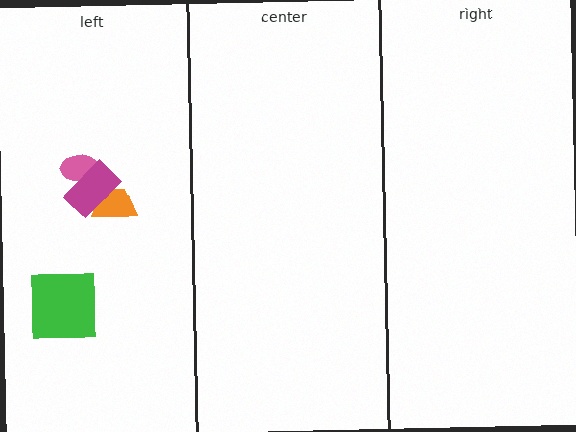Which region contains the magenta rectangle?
The left region.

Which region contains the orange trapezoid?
The left region.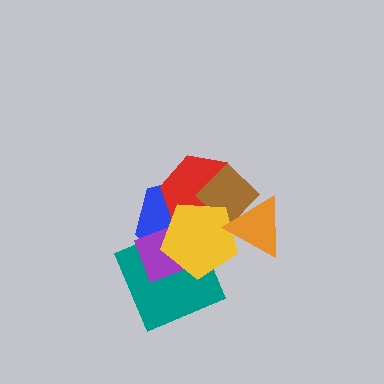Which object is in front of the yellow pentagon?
The orange triangle is in front of the yellow pentagon.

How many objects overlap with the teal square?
3 objects overlap with the teal square.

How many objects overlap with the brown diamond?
4 objects overlap with the brown diamond.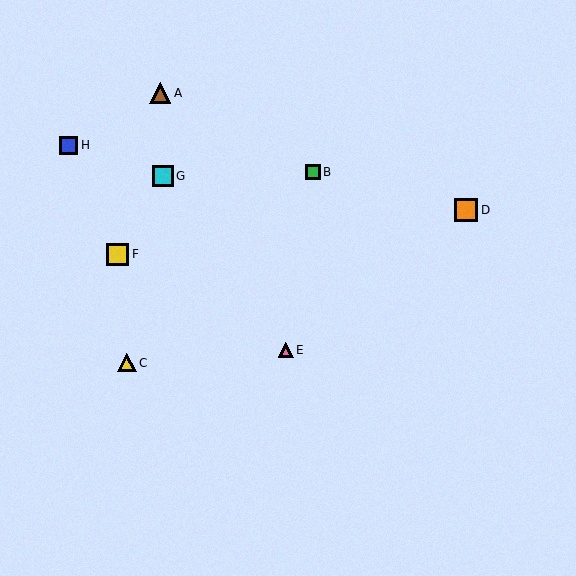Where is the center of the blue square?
The center of the blue square is at (69, 145).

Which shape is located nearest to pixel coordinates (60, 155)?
The blue square (labeled H) at (69, 145) is nearest to that location.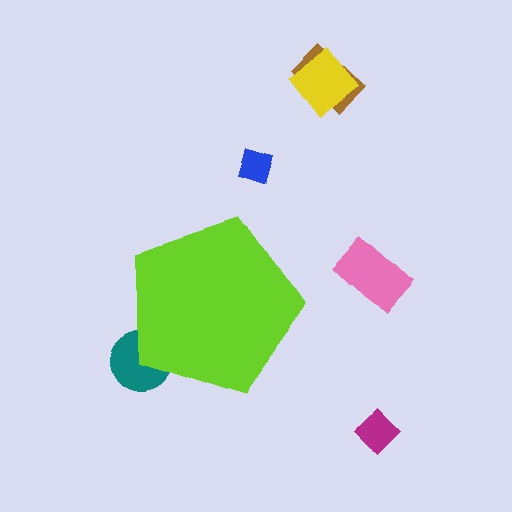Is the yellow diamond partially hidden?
No, the yellow diamond is fully visible.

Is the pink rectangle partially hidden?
No, the pink rectangle is fully visible.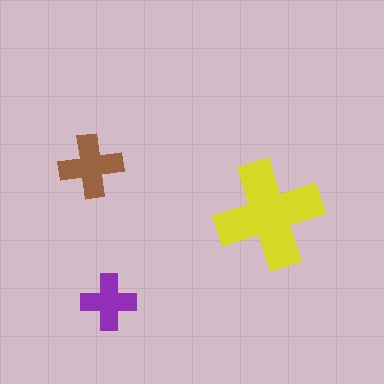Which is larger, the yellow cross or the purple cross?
The yellow one.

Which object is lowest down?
The purple cross is bottommost.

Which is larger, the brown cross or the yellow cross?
The yellow one.